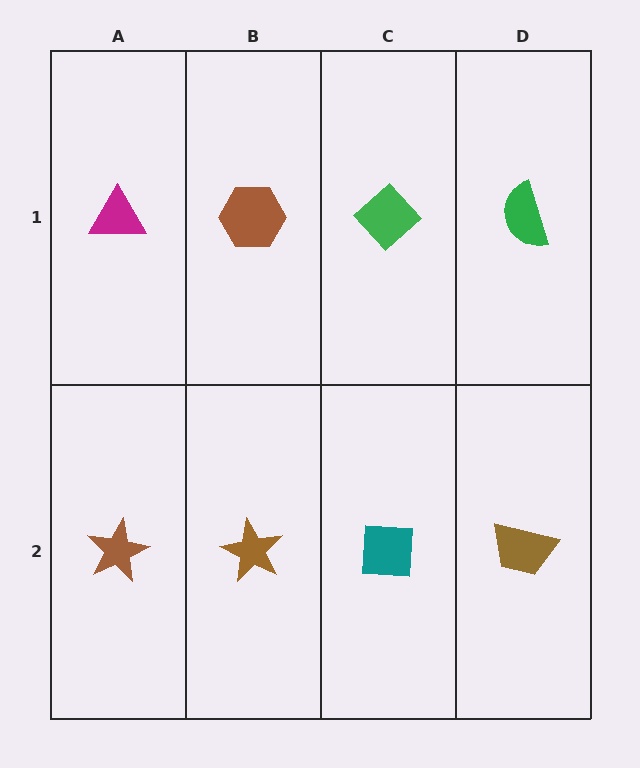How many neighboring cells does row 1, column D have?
2.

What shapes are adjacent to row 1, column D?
A brown trapezoid (row 2, column D), a green diamond (row 1, column C).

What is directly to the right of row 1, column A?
A brown hexagon.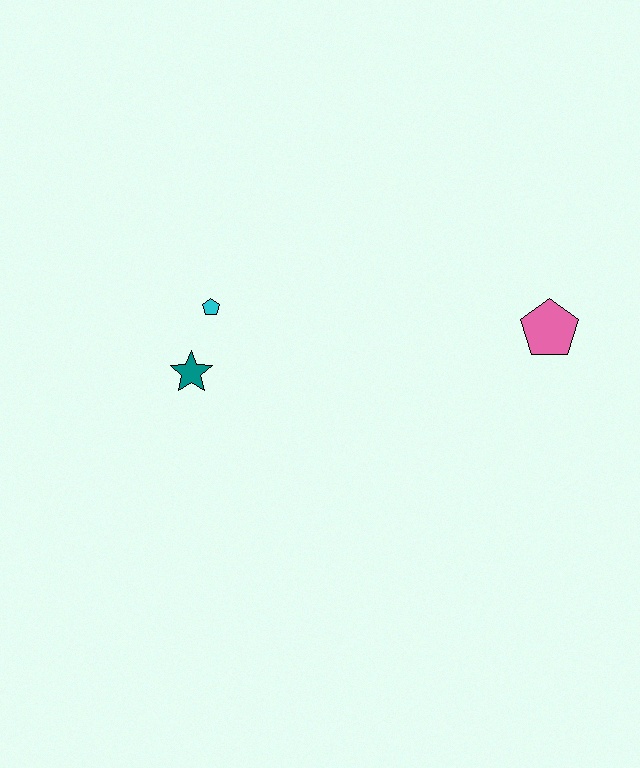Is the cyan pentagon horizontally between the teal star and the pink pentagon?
Yes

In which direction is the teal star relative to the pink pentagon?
The teal star is to the left of the pink pentagon.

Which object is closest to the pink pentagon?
The cyan pentagon is closest to the pink pentagon.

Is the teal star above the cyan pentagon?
No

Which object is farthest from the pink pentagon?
The teal star is farthest from the pink pentagon.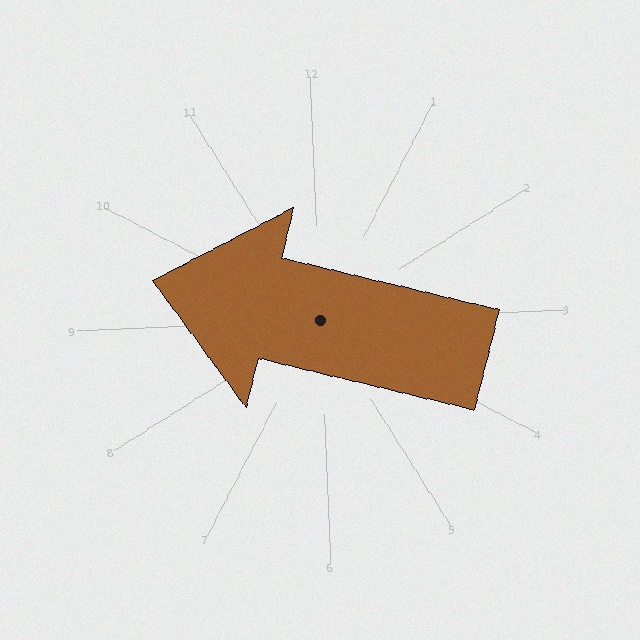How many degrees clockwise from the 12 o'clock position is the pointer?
Approximately 286 degrees.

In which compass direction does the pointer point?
West.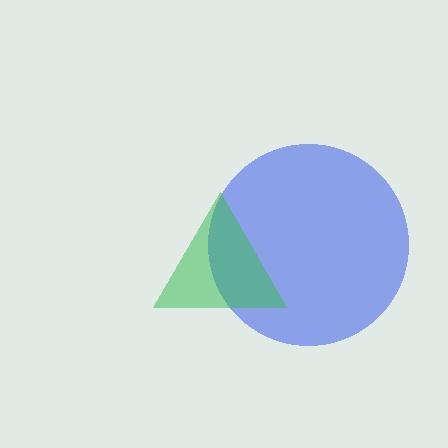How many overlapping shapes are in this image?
There are 2 overlapping shapes in the image.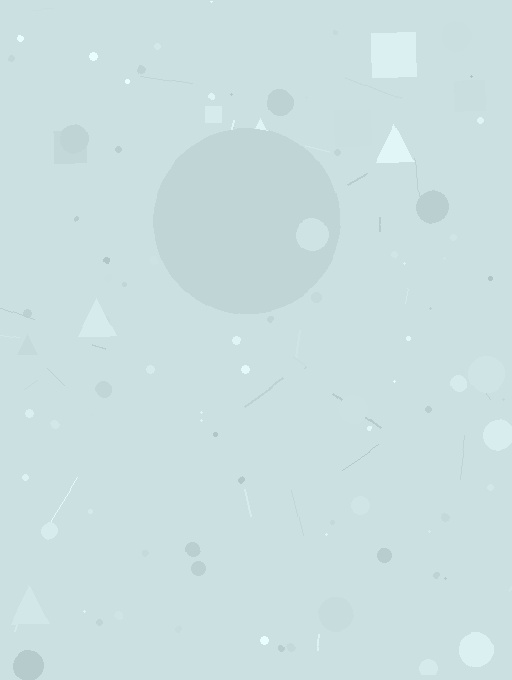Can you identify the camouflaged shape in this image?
The camouflaged shape is a circle.